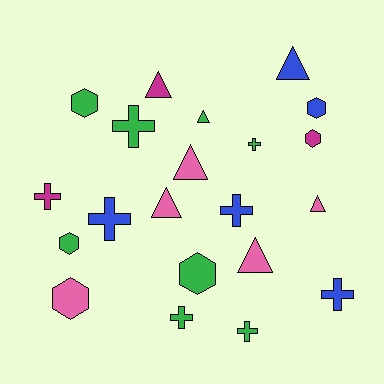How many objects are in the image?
There are 21 objects.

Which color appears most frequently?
Green, with 8 objects.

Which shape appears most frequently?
Cross, with 8 objects.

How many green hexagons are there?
There are 3 green hexagons.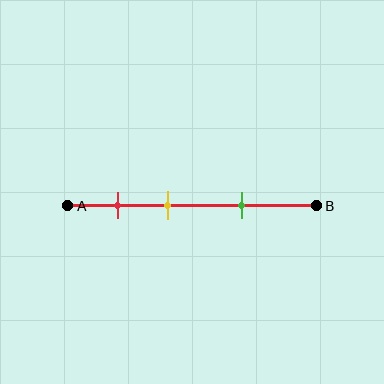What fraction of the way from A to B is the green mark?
The green mark is approximately 70% (0.7) of the way from A to B.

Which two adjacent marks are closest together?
The red and yellow marks are the closest adjacent pair.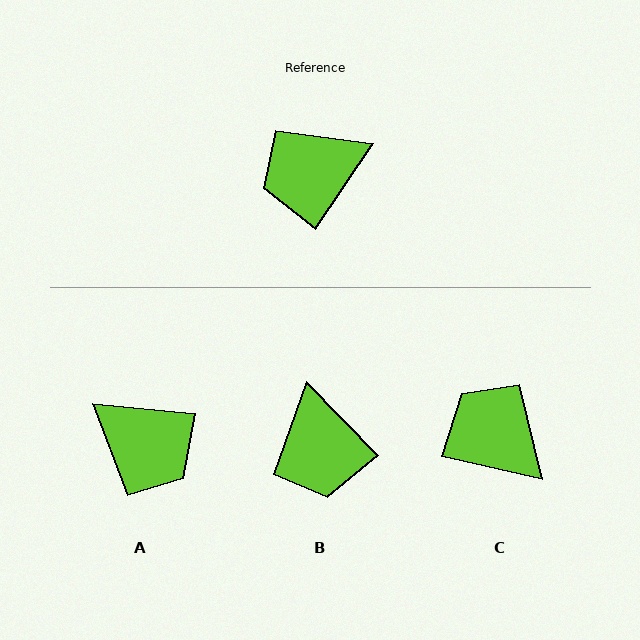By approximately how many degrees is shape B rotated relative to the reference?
Approximately 78 degrees counter-clockwise.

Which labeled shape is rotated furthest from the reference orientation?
A, about 118 degrees away.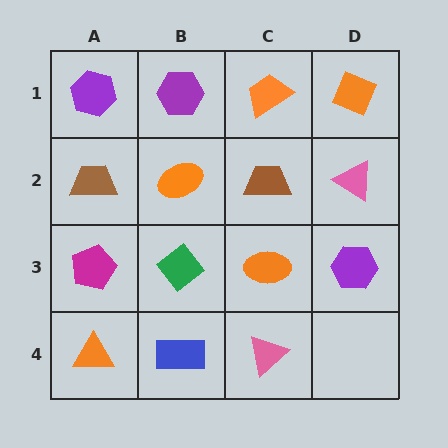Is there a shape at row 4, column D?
No, that cell is empty.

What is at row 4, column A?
An orange triangle.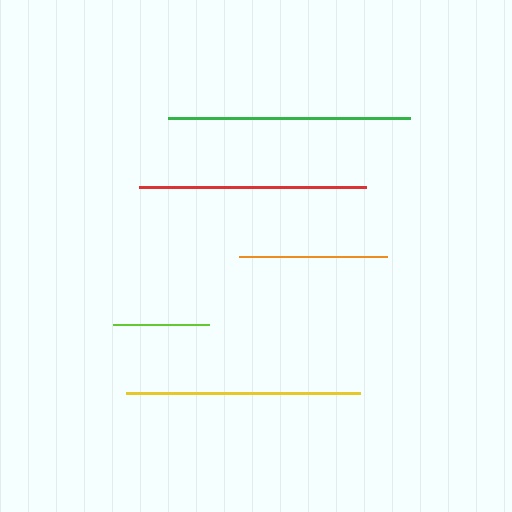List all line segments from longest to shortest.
From longest to shortest: green, yellow, red, orange, lime.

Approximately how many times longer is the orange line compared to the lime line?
The orange line is approximately 1.5 times the length of the lime line.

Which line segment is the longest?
The green line is the longest at approximately 243 pixels.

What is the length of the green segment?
The green segment is approximately 243 pixels long.